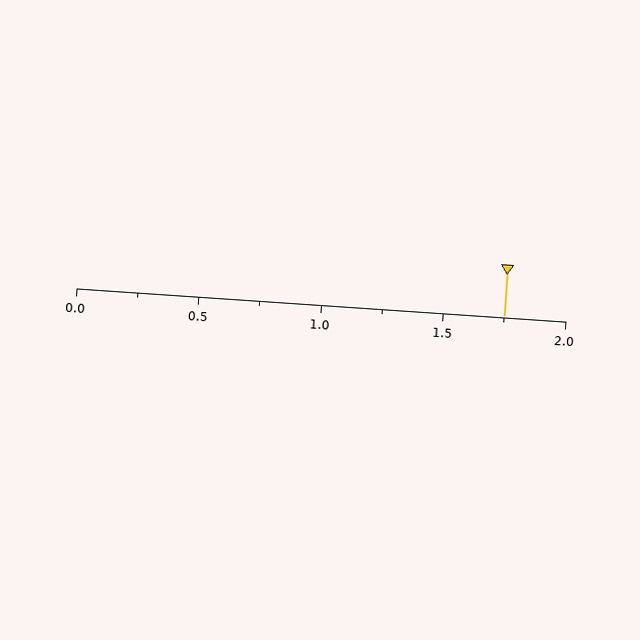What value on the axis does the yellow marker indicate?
The marker indicates approximately 1.75.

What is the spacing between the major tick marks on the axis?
The major ticks are spaced 0.5 apart.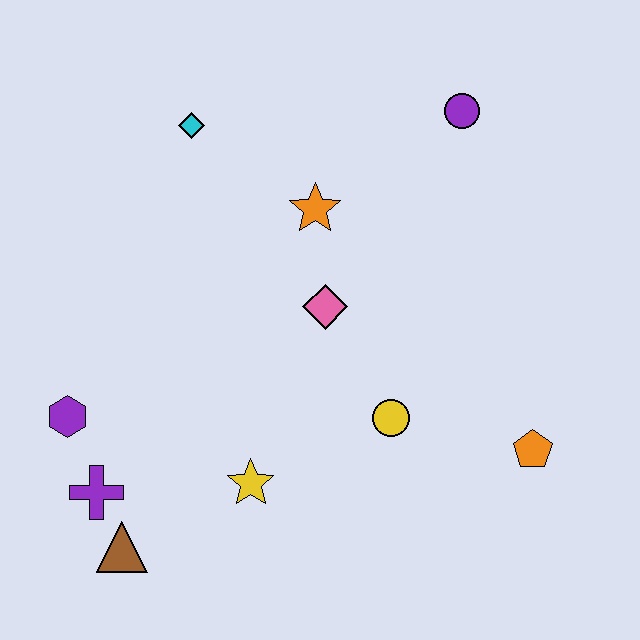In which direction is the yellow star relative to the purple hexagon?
The yellow star is to the right of the purple hexagon.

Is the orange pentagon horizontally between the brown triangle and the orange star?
No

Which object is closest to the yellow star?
The brown triangle is closest to the yellow star.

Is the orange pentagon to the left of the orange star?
No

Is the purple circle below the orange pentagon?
No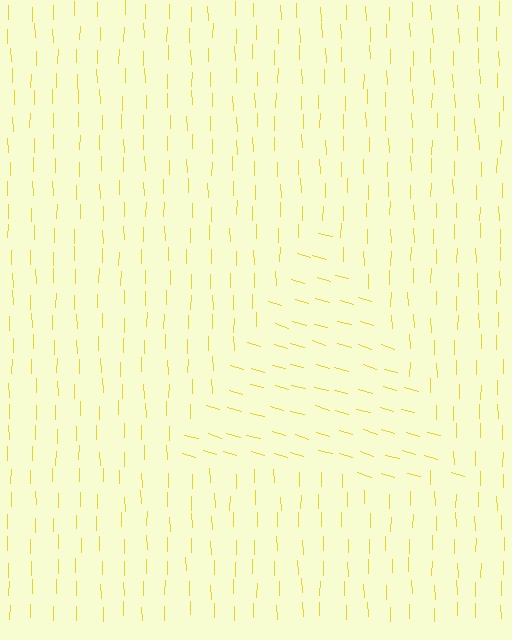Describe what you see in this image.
The image is filled with small yellow line segments. A triangle region in the image has lines oriented differently from the surrounding lines, creating a visible texture boundary.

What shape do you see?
I see a triangle.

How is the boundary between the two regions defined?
The boundary is defined purely by a change in line orientation (approximately 74 degrees difference). All lines are the same color and thickness.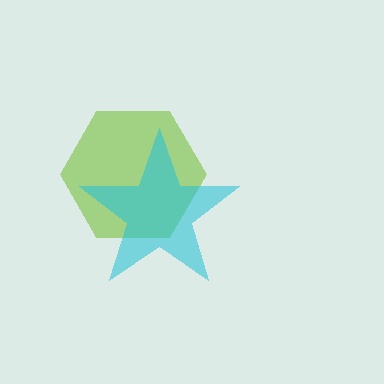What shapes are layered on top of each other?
The layered shapes are: a lime hexagon, a cyan star.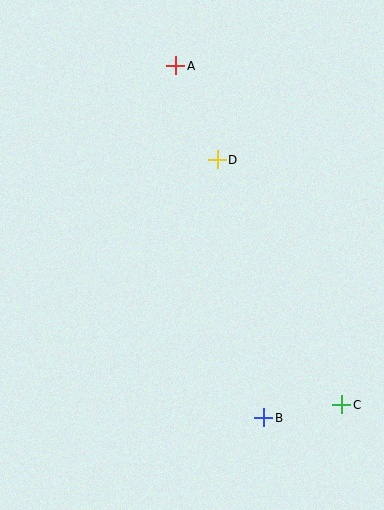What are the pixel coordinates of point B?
Point B is at (264, 418).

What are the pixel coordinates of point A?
Point A is at (176, 66).